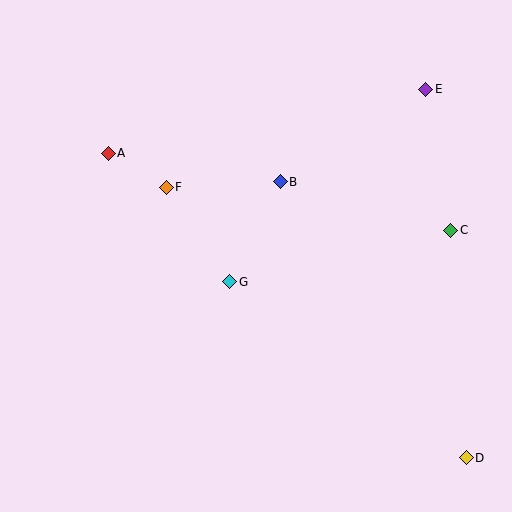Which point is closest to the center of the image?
Point G at (230, 282) is closest to the center.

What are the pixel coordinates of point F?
Point F is at (166, 187).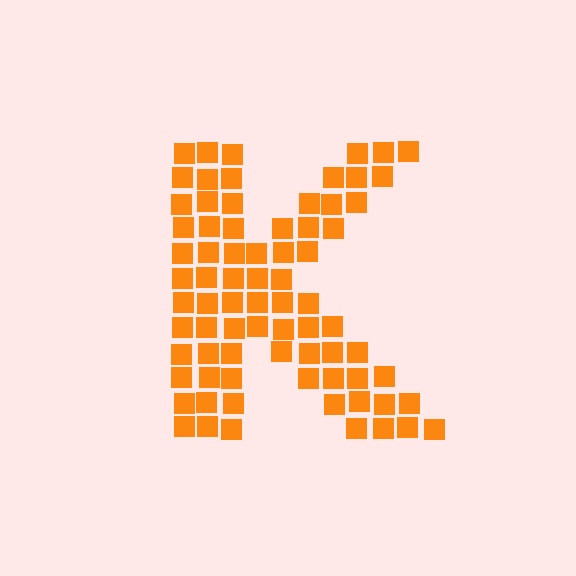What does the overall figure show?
The overall figure shows the letter K.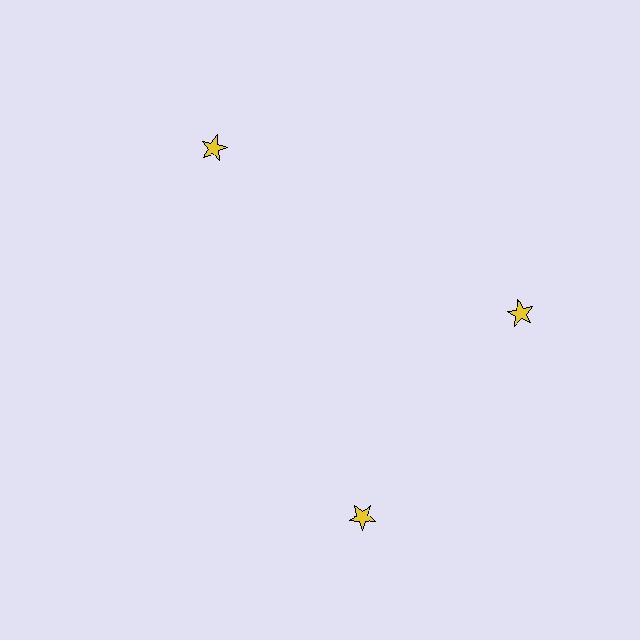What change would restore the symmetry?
The symmetry would be restored by rotating it back into even spacing with its neighbors so that all 3 stars sit at equal angles and equal distance from the center.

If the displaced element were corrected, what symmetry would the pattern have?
It would have 3-fold rotational symmetry — the pattern would map onto itself every 120 degrees.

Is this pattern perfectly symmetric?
No. The 3 yellow stars are arranged in a ring, but one element near the 7 o'clock position is rotated out of alignment along the ring, breaking the 3-fold rotational symmetry.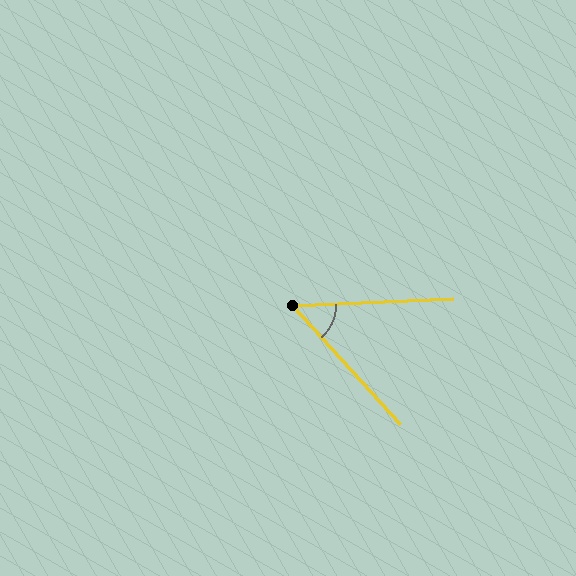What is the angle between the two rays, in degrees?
Approximately 50 degrees.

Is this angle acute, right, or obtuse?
It is acute.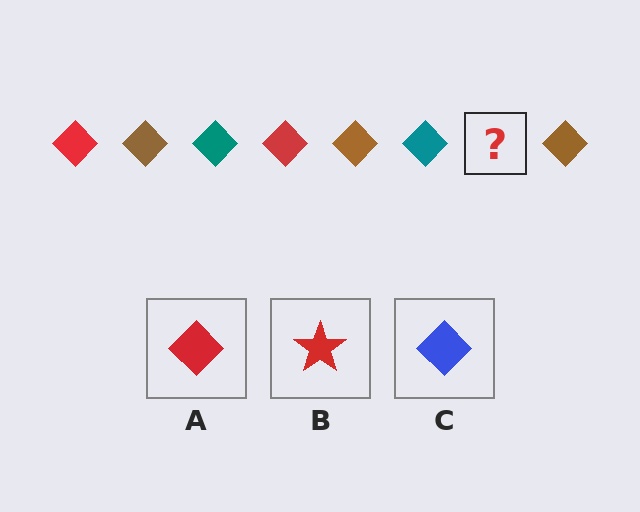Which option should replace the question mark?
Option A.